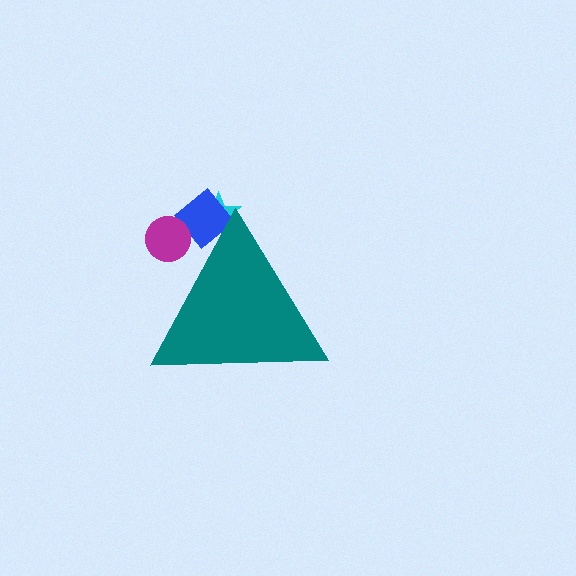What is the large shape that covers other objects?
A teal triangle.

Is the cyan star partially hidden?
Yes, the cyan star is partially hidden behind the teal triangle.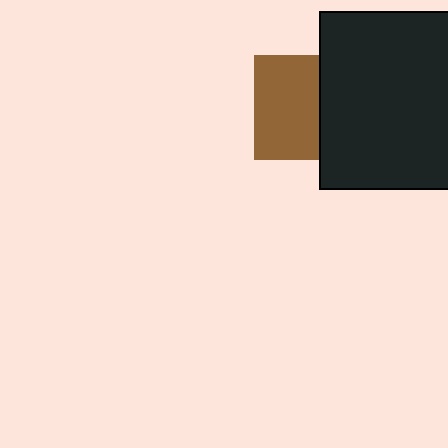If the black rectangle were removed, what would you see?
You would see the complete brown square.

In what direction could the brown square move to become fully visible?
The brown square could move left. That would shift it out from behind the black rectangle entirely.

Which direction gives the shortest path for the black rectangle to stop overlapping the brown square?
Moving right gives the shortest separation.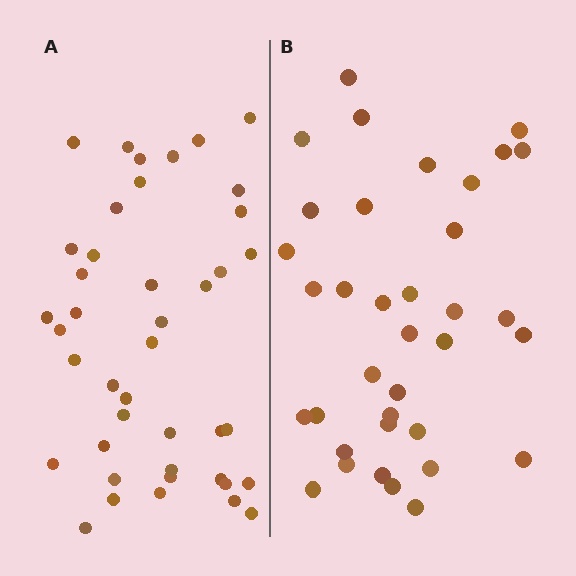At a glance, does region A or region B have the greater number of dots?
Region A (the left region) has more dots.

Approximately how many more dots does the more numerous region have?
Region A has about 6 more dots than region B.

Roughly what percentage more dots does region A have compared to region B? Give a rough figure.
About 15% more.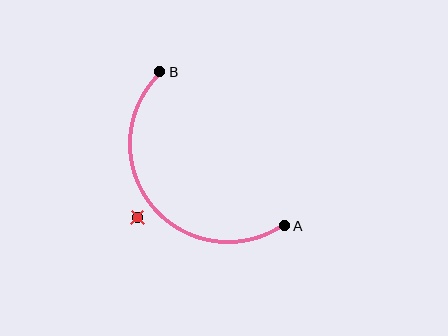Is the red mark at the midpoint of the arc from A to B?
No — the red mark does not lie on the arc at all. It sits slightly outside the curve.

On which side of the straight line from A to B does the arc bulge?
The arc bulges below and to the left of the straight line connecting A and B.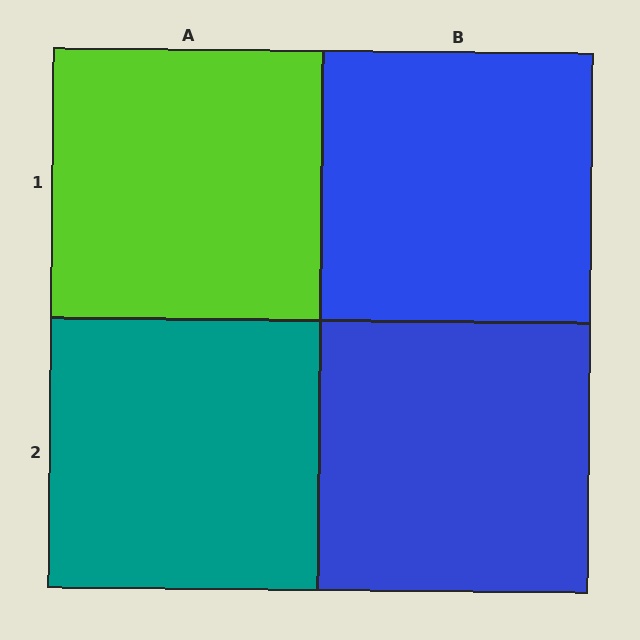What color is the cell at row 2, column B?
Blue.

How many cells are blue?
2 cells are blue.